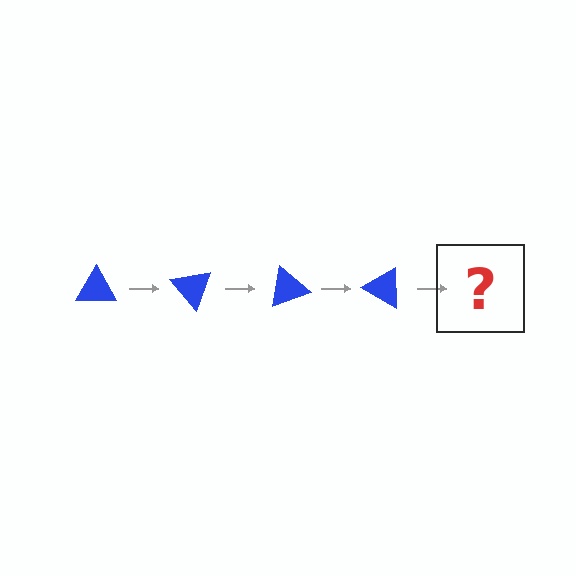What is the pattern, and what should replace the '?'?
The pattern is that the triangle rotates 50 degrees each step. The '?' should be a blue triangle rotated 200 degrees.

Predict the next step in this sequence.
The next step is a blue triangle rotated 200 degrees.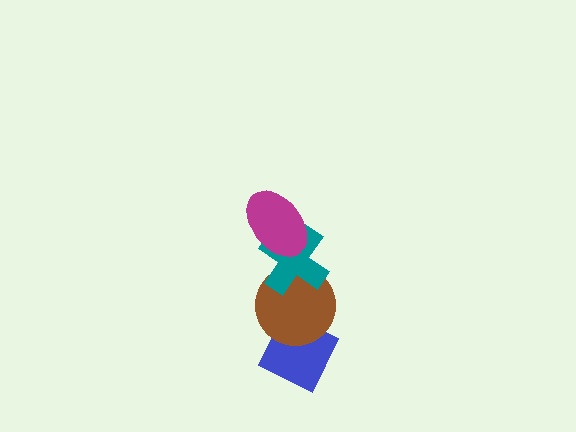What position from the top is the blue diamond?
The blue diamond is 4th from the top.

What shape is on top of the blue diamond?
The brown circle is on top of the blue diamond.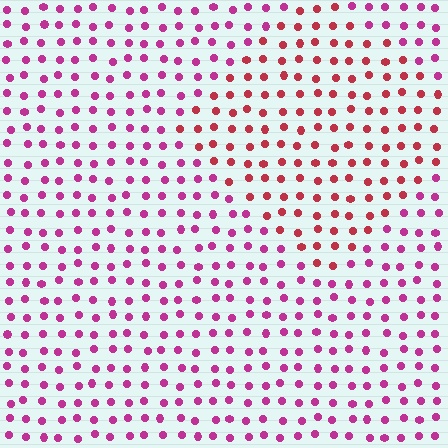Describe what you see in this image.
The image is filled with small magenta elements in a uniform arrangement. A diamond-shaped region is visible where the elements are tinted to a slightly different hue, forming a subtle color boundary.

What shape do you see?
I see a diamond.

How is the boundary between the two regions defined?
The boundary is defined purely by a slight shift in hue (about 33 degrees). Spacing, size, and orientation are identical on both sides.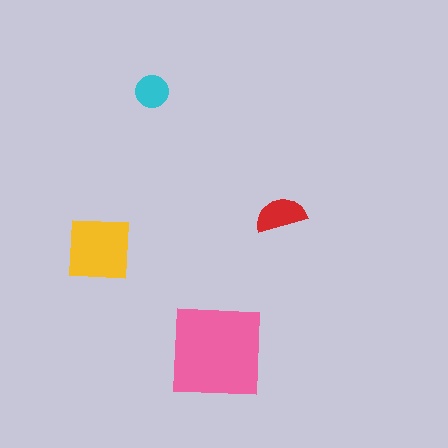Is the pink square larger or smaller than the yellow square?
Larger.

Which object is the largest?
The pink square.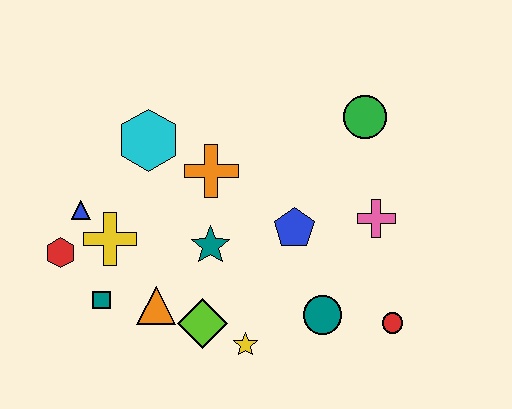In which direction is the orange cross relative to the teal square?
The orange cross is above the teal square.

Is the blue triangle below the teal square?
No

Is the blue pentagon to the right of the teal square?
Yes